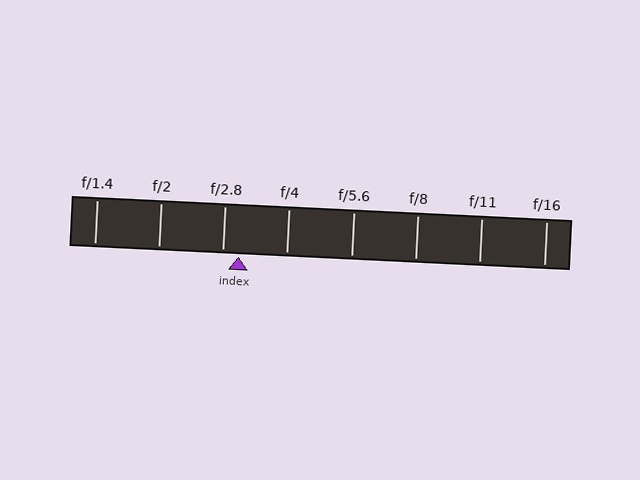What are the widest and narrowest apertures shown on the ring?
The widest aperture shown is f/1.4 and the narrowest is f/16.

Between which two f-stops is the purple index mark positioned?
The index mark is between f/2.8 and f/4.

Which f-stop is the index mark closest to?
The index mark is closest to f/2.8.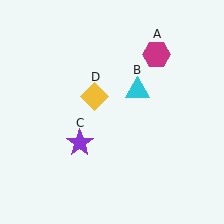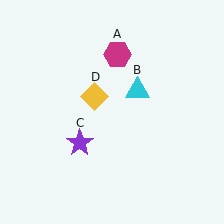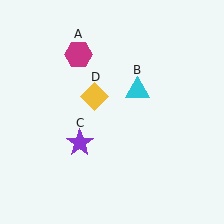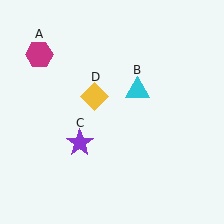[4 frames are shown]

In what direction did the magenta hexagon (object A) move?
The magenta hexagon (object A) moved left.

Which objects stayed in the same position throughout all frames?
Cyan triangle (object B) and purple star (object C) and yellow diamond (object D) remained stationary.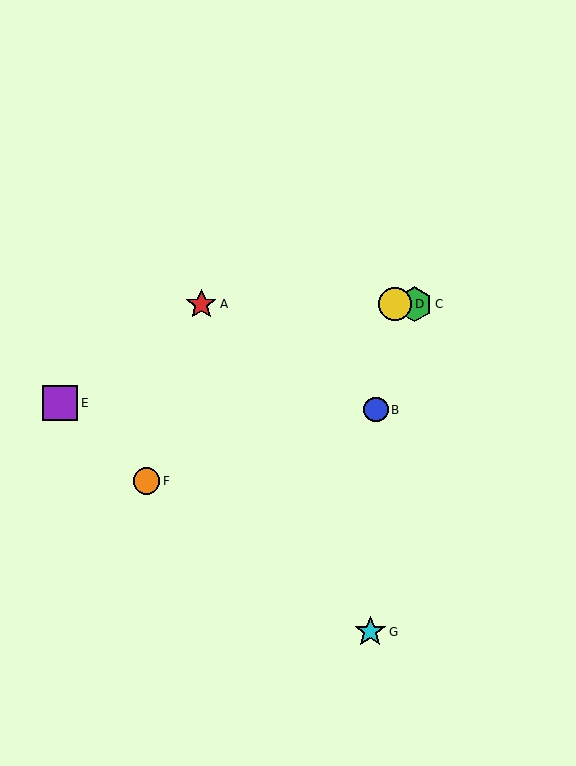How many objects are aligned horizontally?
3 objects (A, C, D) are aligned horizontally.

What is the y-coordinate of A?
Object A is at y≈304.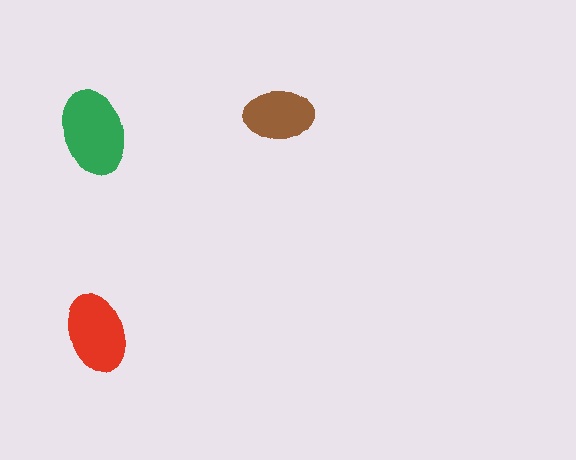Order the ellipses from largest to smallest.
the green one, the red one, the brown one.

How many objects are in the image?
There are 3 objects in the image.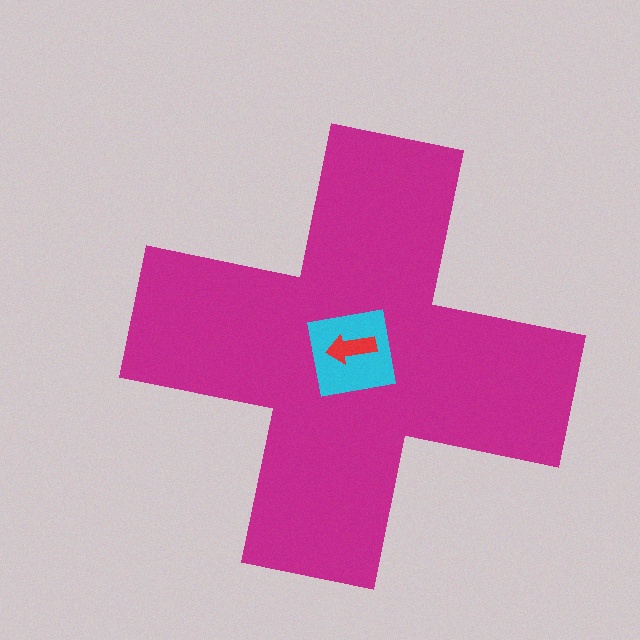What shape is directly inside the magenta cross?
The cyan square.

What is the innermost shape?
The red arrow.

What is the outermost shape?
The magenta cross.